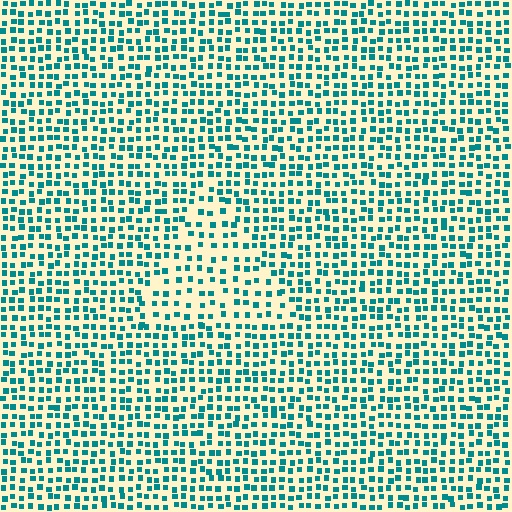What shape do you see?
I see a triangle.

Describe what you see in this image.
The image contains small teal elements arranged at two different densities. A triangle-shaped region is visible where the elements are less densely packed than the surrounding area.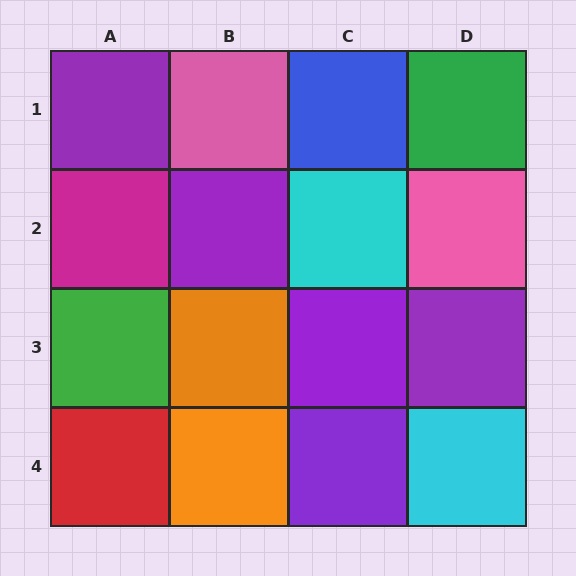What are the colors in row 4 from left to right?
Red, orange, purple, cyan.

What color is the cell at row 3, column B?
Orange.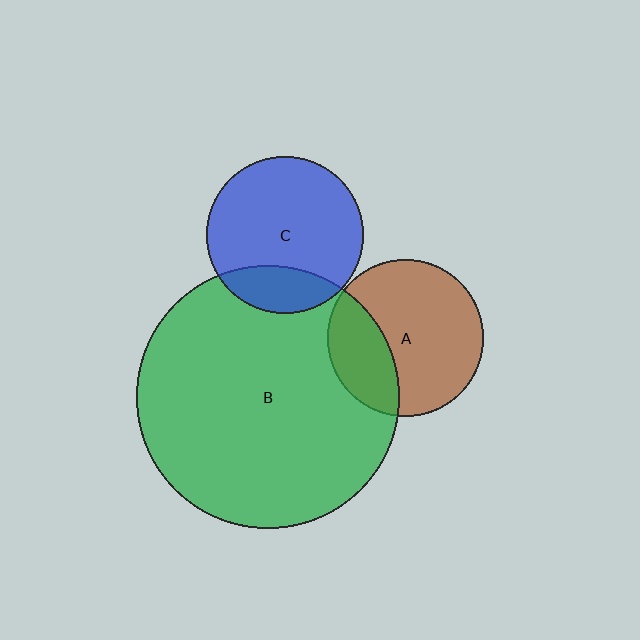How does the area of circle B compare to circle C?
Approximately 2.8 times.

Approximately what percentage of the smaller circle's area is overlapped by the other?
Approximately 20%.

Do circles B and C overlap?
Yes.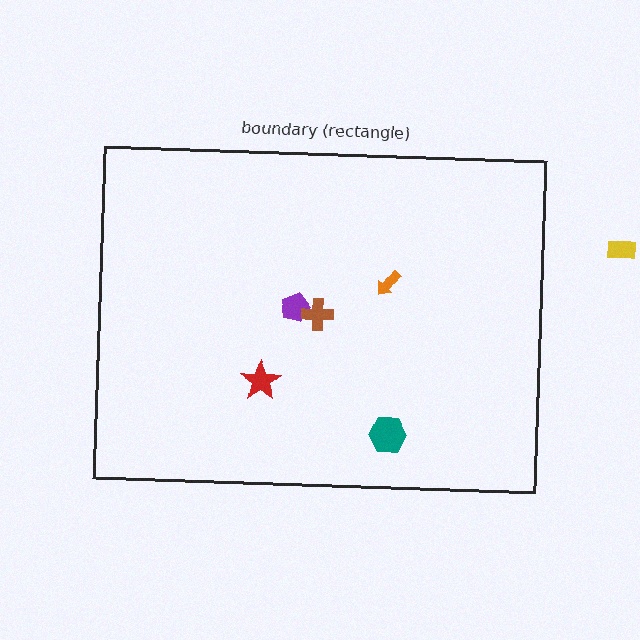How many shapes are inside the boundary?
5 inside, 1 outside.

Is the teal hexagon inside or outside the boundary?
Inside.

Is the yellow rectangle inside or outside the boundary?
Outside.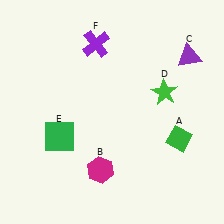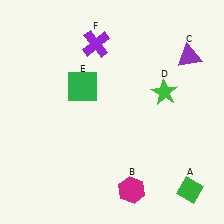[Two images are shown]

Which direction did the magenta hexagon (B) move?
The magenta hexagon (B) moved right.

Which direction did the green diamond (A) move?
The green diamond (A) moved down.